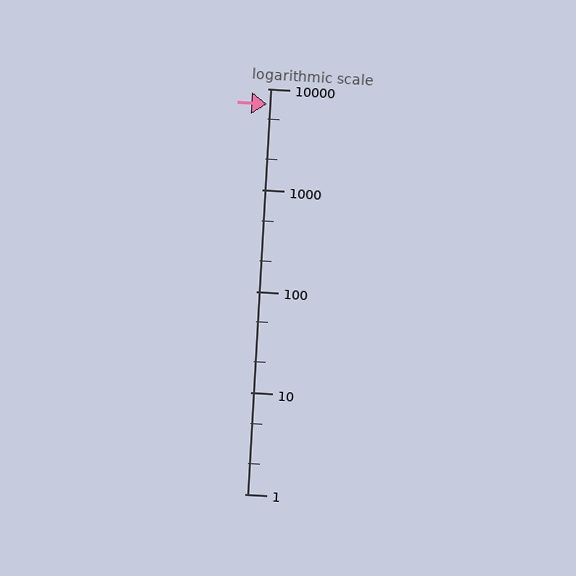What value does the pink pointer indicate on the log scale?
The pointer indicates approximately 7000.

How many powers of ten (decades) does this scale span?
The scale spans 4 decades, from 1 to 10000.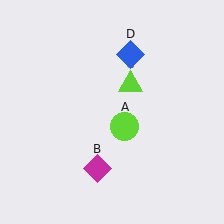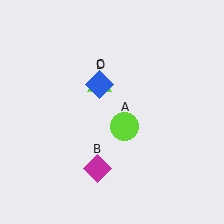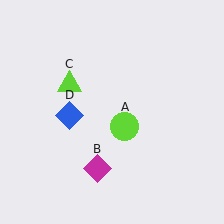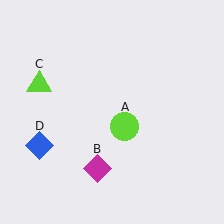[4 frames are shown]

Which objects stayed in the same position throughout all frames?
Lime circle (object A) and magenta diamond (object B) remained stationary.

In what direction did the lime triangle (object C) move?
The lime triangle (object C) moved left.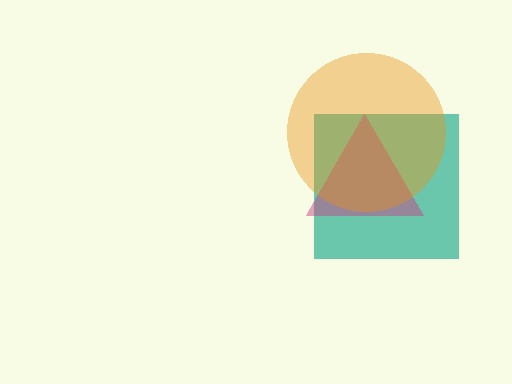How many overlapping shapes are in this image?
There are 3 overlapping shapes in the image.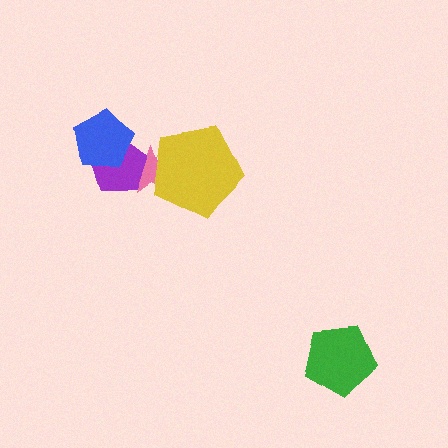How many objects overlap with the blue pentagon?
1 object overlaps with the blue pentagon.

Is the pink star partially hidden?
Yes, it is partially covered by another shape.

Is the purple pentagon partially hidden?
Yes, it is partially covered by another shape.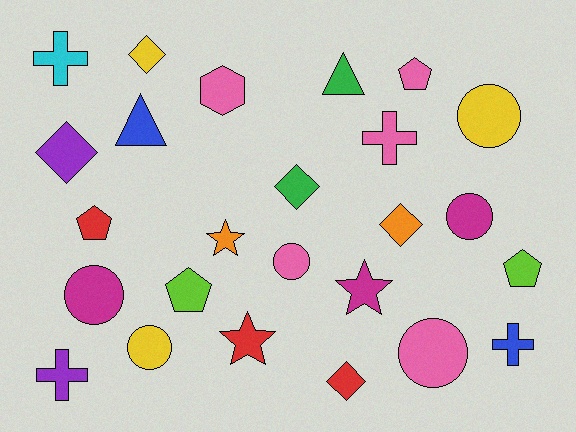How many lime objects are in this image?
There are 2 lime objects.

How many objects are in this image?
There are 25 objects.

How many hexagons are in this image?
There is 1 hexagon.